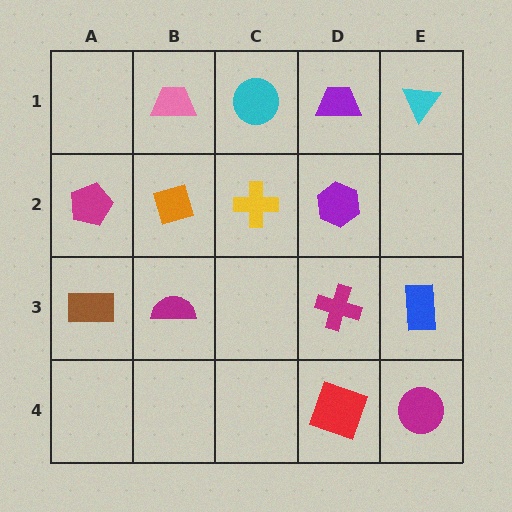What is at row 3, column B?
A magenta semicircle.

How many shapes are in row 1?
4 shapes.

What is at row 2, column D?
A purple hexagon.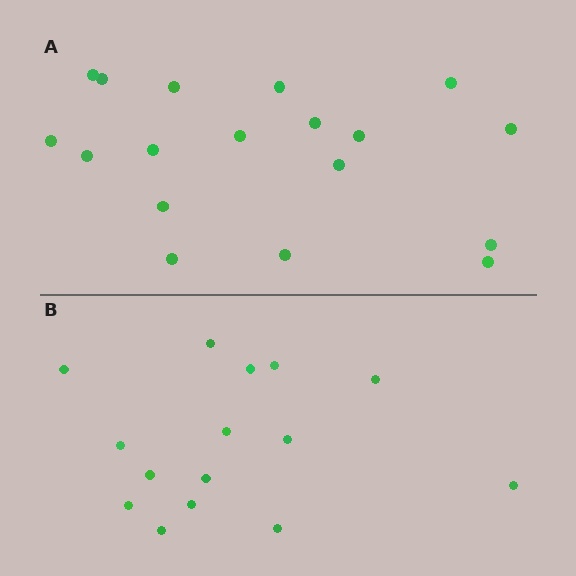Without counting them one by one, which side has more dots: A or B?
Region A (the top region) has more dots.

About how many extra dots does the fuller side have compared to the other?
Region A has just a few more — roughly 2 or 3 more dots than region B.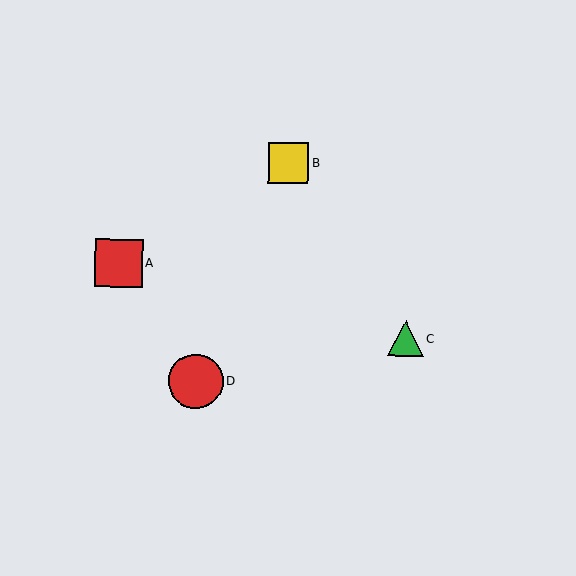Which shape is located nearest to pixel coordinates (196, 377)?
The red circle (labeled D) at (196, 381) is nearest to that location.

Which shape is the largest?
The red circle (labeled D) is the largest.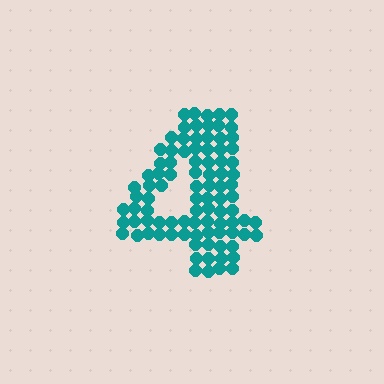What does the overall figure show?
The overall figure shows the digit 4.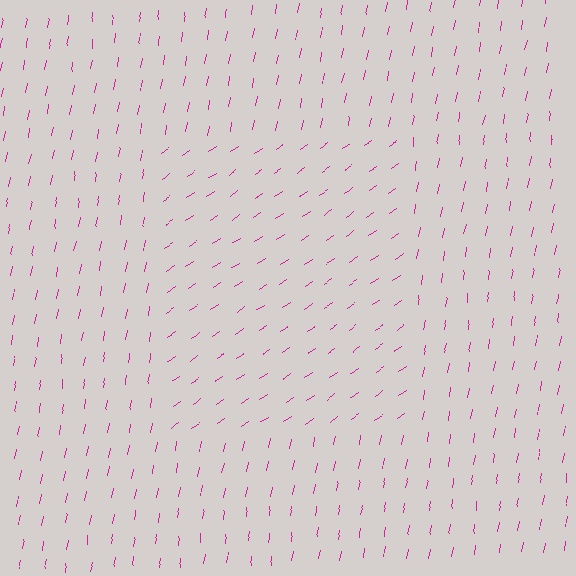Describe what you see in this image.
The image is filled with small magenta line segments. A rectangle region in the image has lines oriented differently from the surrounding lines, creating a visible texture boundary.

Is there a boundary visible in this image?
Yes, there is a texture boundary formed by a change in line orientation.